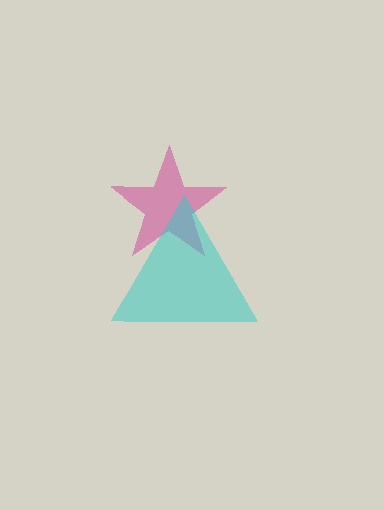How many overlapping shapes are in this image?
There are 2 overlapping shapes in the image.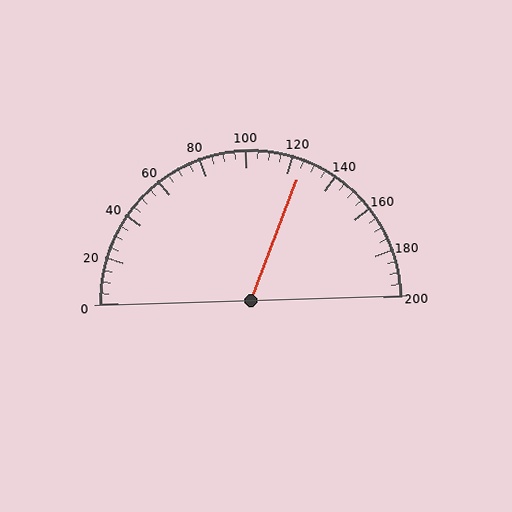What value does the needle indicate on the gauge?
The needle indicates approximately 125.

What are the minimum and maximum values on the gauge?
The gauge ranges from 0 to 200.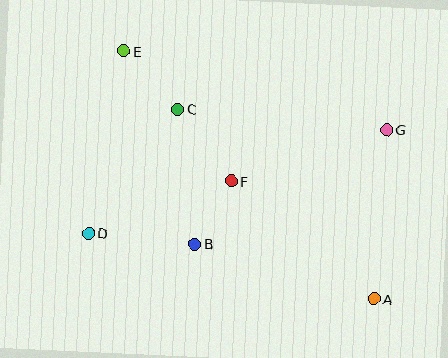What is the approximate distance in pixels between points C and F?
The distance between C and F is approximately 89 pixels.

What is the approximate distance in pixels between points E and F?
The distance between E and F is approximately 169 pixels.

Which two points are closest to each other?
Points B and F are closest to each other.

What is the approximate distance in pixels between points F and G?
The distance between F and G is approximately 163 pixels.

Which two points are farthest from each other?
Points A and E are farthest from each other.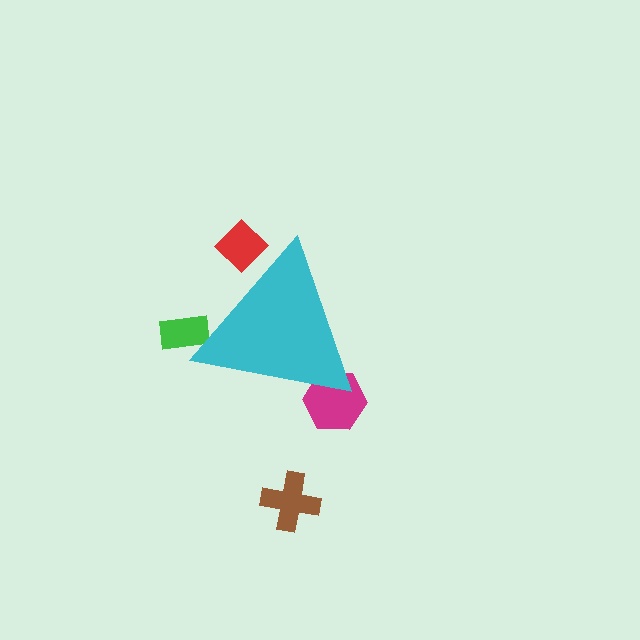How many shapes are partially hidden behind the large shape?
3 shapes are partially hidden.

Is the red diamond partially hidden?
Yes, the red diamond is partially hidden behind the cyan triangle.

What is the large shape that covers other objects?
A cyan triangle.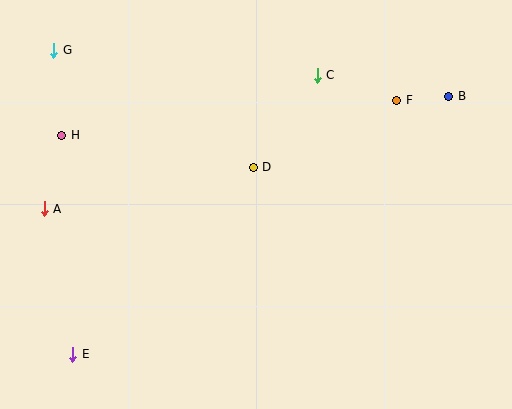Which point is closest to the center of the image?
Point D at (253, 167) is closest to the center.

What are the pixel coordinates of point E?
Point E is at (73, 354).